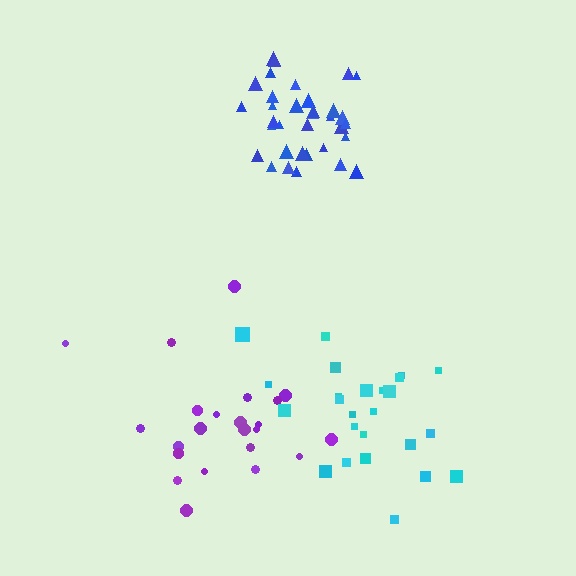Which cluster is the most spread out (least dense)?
Purple.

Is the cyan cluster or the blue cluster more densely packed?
Blue.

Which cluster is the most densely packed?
Blue.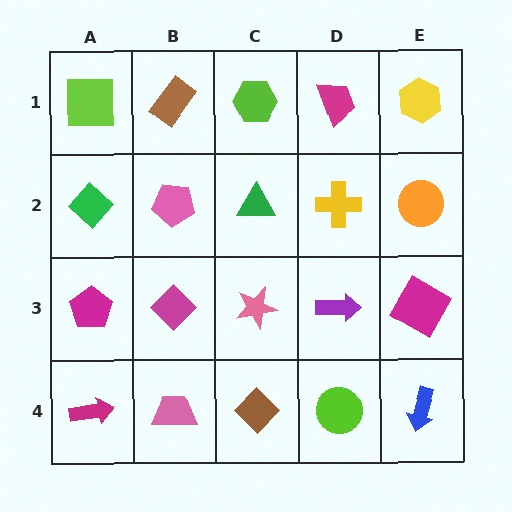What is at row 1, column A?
A lime square.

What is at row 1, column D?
A magenta trapezoid.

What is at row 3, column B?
A magenta diamond.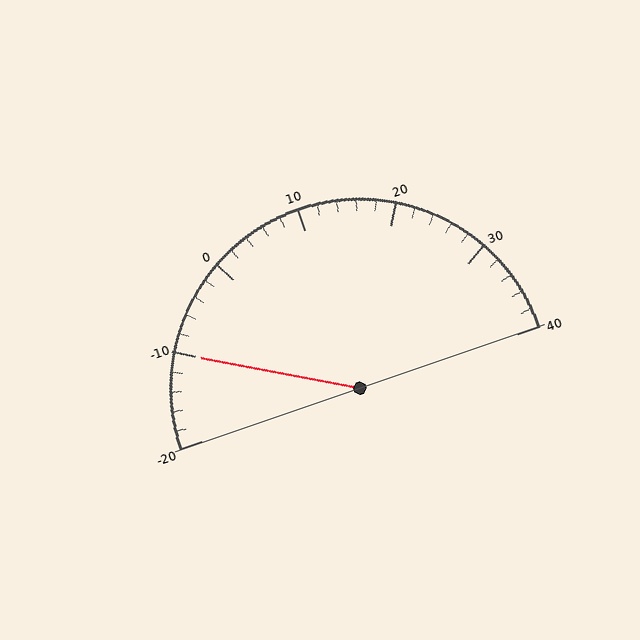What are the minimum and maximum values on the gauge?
The gauge ranges from -20 to 40.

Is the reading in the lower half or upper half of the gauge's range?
The reading is in the lower half of the range (-20 to 40).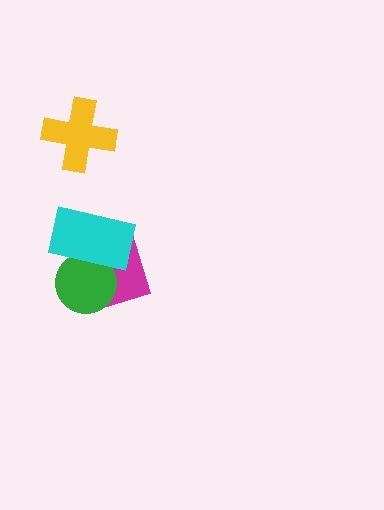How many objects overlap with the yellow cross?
0 objects overlap with the yellow cross.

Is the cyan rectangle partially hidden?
No, no other shape covers it.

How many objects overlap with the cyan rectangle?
2 objects overlap with the cyan rectangle.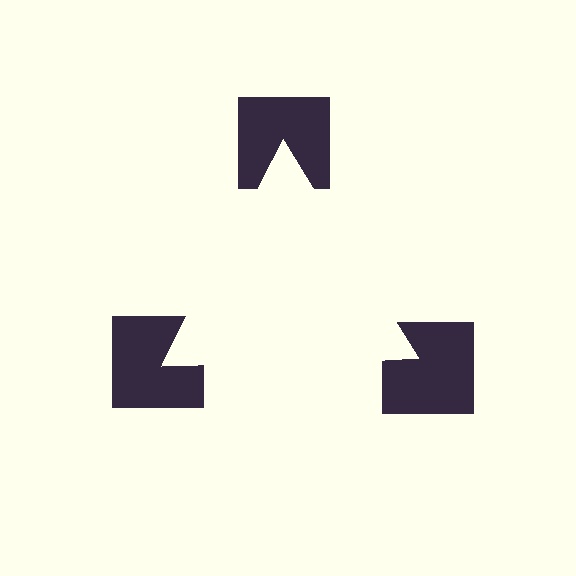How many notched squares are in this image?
There are 3 — one at each vertex of the illusory triangle.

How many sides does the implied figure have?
3 sides.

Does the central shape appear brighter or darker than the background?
It typically appears slightly brighter than the background, even though no actual brightness change is drawn.